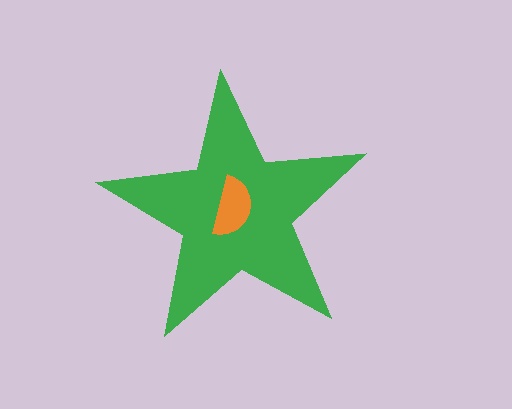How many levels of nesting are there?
2.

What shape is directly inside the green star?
The orange semicircle.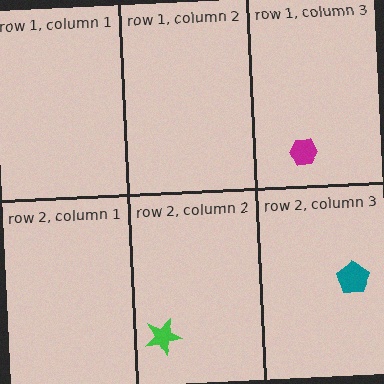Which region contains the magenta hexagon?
The row 1, column 3 region.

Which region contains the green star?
The row 2, column 2 region.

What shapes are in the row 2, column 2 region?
The green star.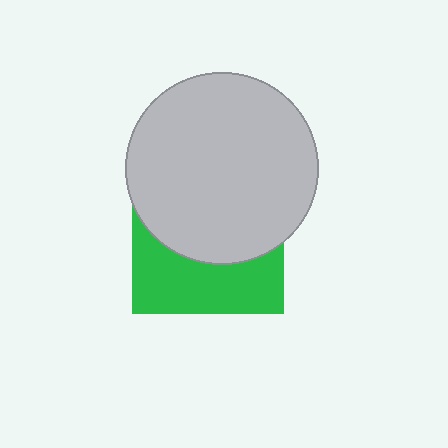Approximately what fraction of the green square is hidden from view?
Roughly 60% of the green square is hidden behind the light gray circle.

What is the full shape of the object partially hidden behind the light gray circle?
The partially hidden object is a green square.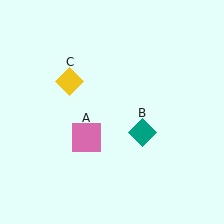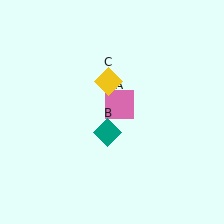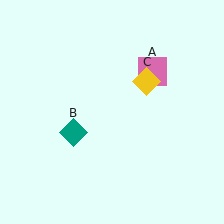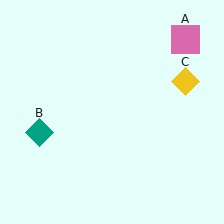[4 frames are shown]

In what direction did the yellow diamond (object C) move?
The yellow diamond (object C) moved right.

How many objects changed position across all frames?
3 objects changed position: pink square (object A), teal diamond (object B), yellow diamond (object C).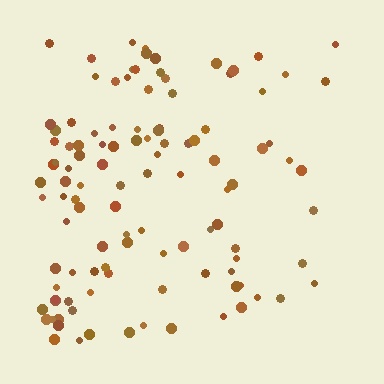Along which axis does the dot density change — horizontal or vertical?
Horizontal.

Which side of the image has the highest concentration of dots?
The left.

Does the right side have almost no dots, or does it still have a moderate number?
Still a moderate number, just noticeably fewer than the left.